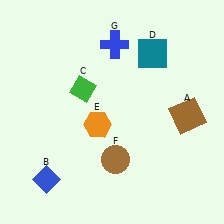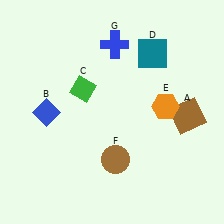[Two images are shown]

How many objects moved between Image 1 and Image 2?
2 objects moved between the two images.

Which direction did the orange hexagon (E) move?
The orange hexagon (E) moved right.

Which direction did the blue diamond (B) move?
The blue diamond (B) moved up.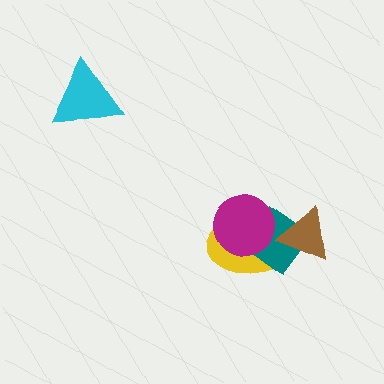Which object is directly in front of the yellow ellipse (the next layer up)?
The teal diamond is directly in front of the yellow ellipse.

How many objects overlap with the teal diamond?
3 objects overlap with the teal diamond.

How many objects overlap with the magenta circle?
2 objects overlap with the magenta circle.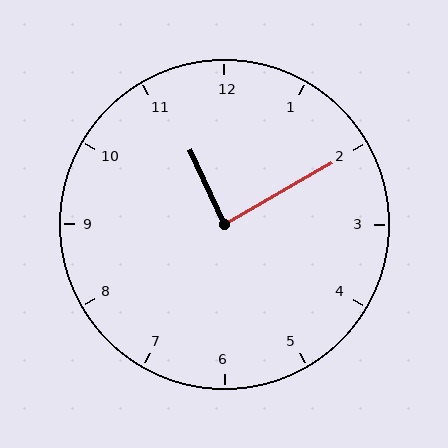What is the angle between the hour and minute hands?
Approximately 85 degrees.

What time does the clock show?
11:10.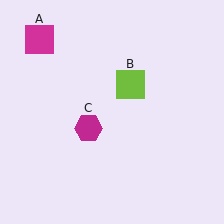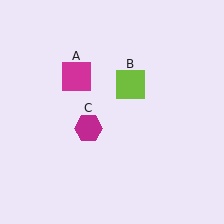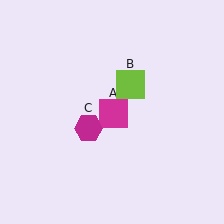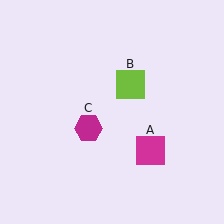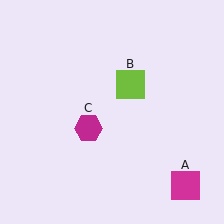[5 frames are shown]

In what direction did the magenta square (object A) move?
The magenta square (object A) moved down and to the right.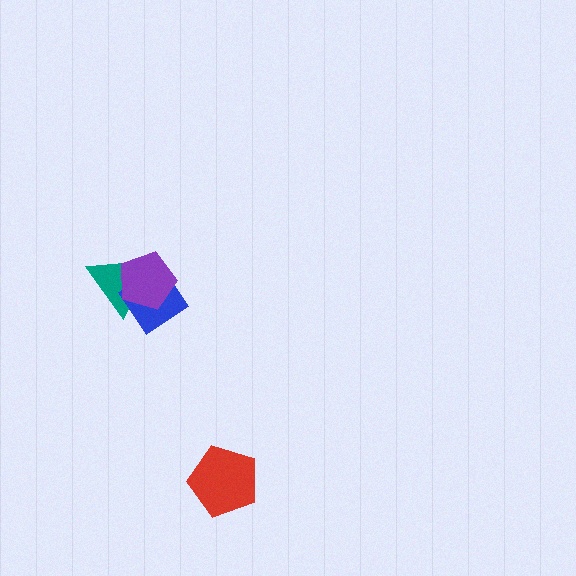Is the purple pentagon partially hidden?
No, no other shape covers it.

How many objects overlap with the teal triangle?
2 objects overlap with the teal triangle.